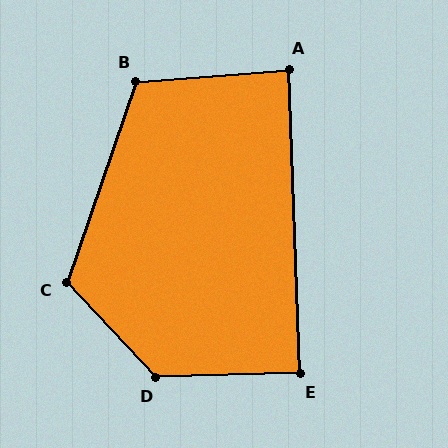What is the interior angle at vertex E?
Approximately 89 degrees (approximately right).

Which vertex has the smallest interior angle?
A, at approximately 88 degrees.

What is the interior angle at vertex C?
Approximately 118 degrees (obtuse).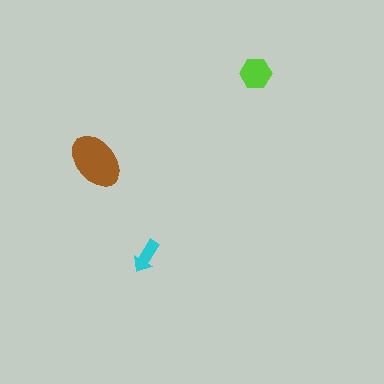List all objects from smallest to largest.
The cyan arrow, the lime hexagon, the brown ellipse.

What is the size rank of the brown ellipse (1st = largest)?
1st.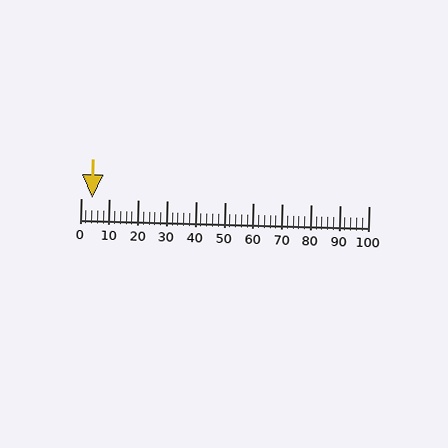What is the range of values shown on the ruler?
The ruler shows values from 0 to 100.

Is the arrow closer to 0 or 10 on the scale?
The arrow is closer to 0.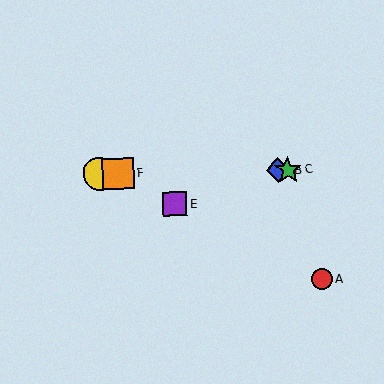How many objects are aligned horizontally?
4 objects (B, C, D, F) are aligned horizontally.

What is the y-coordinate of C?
Object C is at y≈170.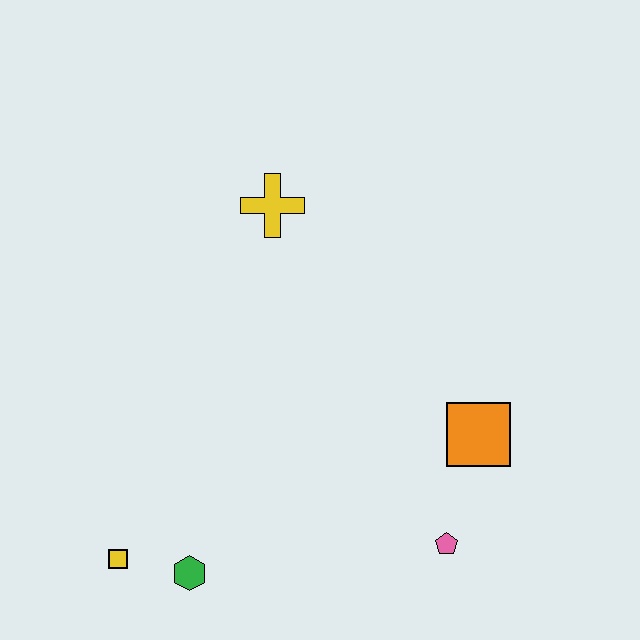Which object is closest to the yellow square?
The green hexagon is closest to the yellow square.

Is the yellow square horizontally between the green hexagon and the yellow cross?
No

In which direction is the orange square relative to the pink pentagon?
The orange square is above the pink pentagon.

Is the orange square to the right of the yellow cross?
Yes